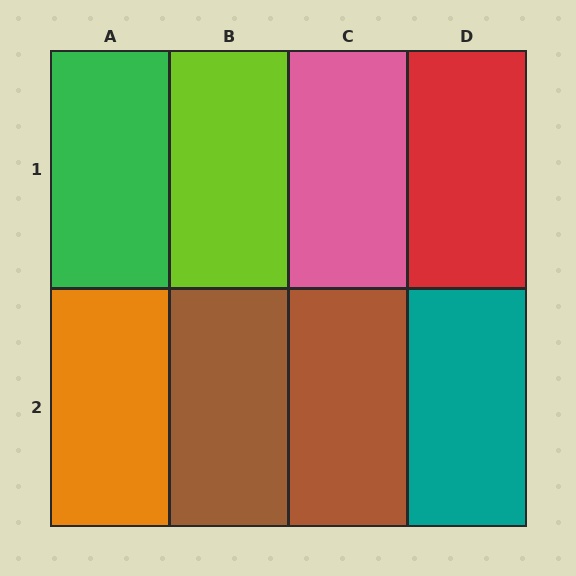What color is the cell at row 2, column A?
Orange.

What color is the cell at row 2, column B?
Brown.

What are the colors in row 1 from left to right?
Green, lime, pink, red.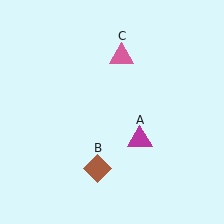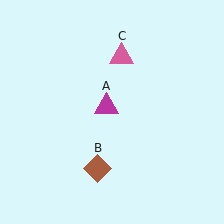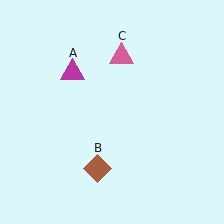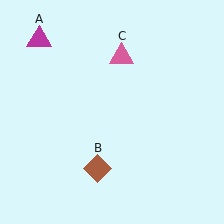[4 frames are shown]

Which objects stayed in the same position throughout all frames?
Brown diamond (object B) and pink triangle (object C) remained stationary.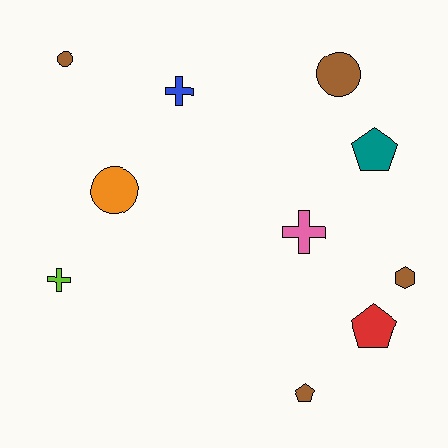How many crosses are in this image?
There are 3 crosses.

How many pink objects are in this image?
There is 1 pink object.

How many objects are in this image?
There are 10 objects.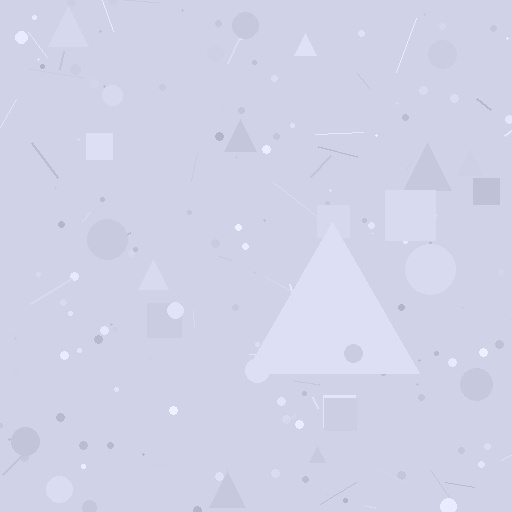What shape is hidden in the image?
A triangle is hidden in the image.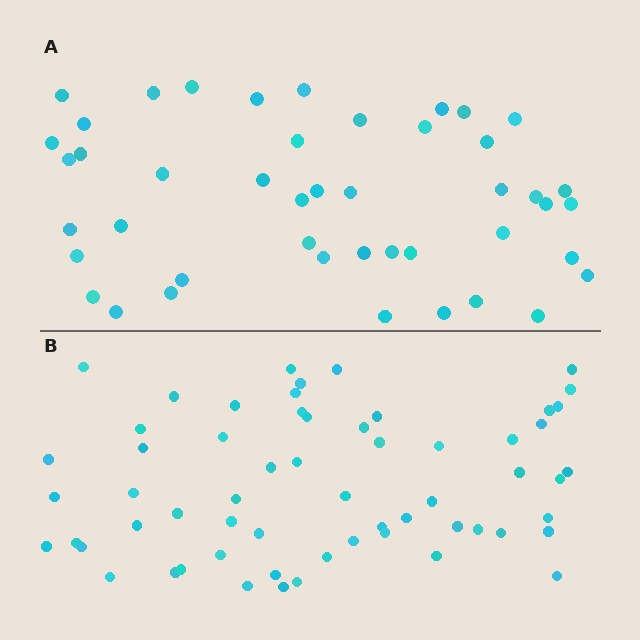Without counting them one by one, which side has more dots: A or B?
Region B (the bottom region) has more dots.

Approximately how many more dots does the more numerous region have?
Region B has approximately 15 more dots than region A.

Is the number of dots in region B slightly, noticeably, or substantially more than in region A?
Region B has noticeably more, but not dramatically so. The ratio is roughly 1.3 to 1.